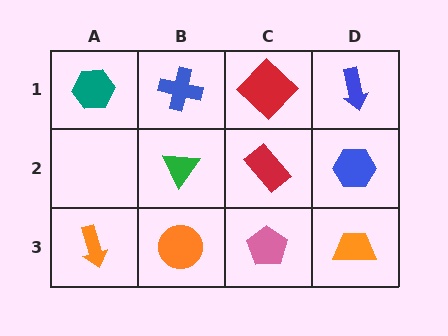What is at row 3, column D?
An orange trapezoid.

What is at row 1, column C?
A red diamond.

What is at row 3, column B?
An orange circle.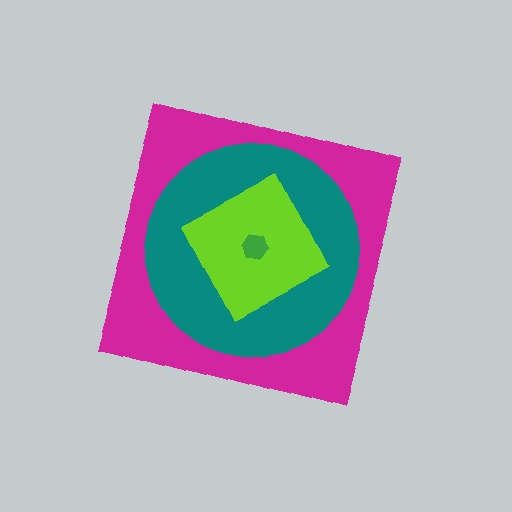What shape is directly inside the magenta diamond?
The teal circle.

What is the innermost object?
The green hexagon.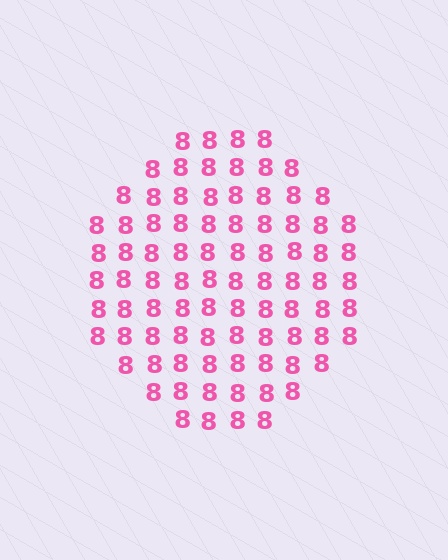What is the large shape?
The large shape is a circle.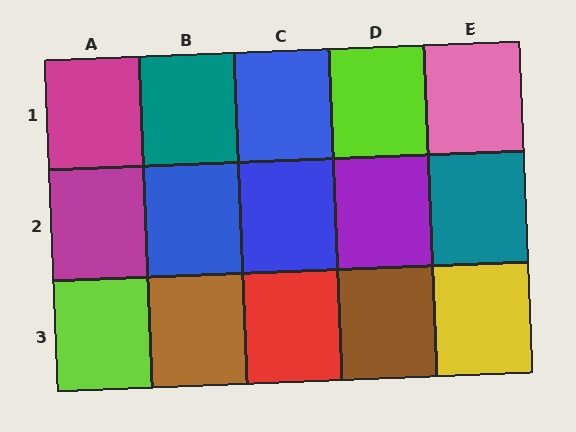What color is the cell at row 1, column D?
Lime.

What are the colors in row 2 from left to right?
Magenta, blue, blue, purple, teal.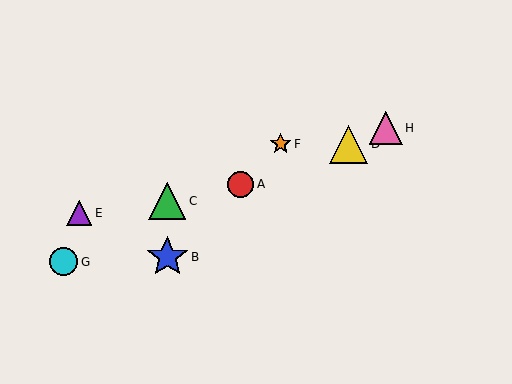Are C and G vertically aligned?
No, C is at x≈167 and G is at x≈64.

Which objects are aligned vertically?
Objects B, C are aligned vertically.